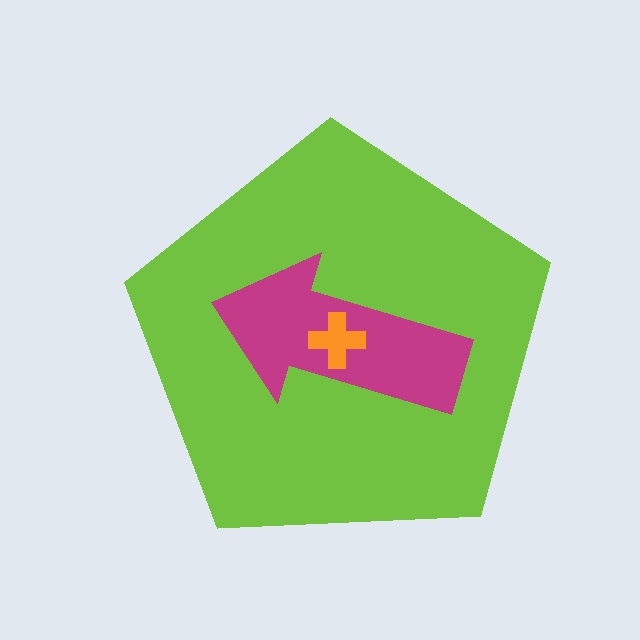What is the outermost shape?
The lime pentagon.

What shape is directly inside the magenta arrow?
The orange cross.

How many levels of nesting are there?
3.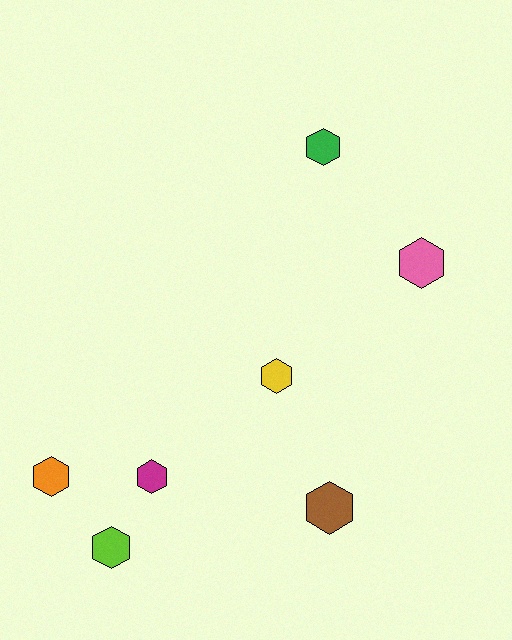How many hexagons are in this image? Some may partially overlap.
There are 7 hexagons.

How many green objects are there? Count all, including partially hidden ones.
There is 1 green object.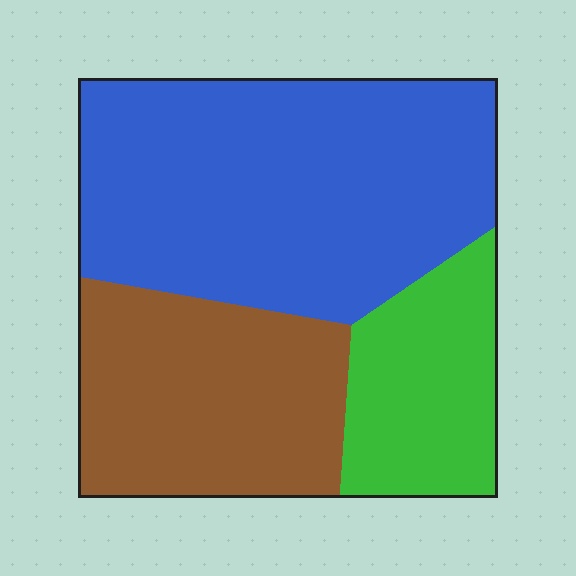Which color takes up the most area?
Blue, at roughly 50%.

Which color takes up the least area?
Green, at roughly 20%.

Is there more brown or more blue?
Blue.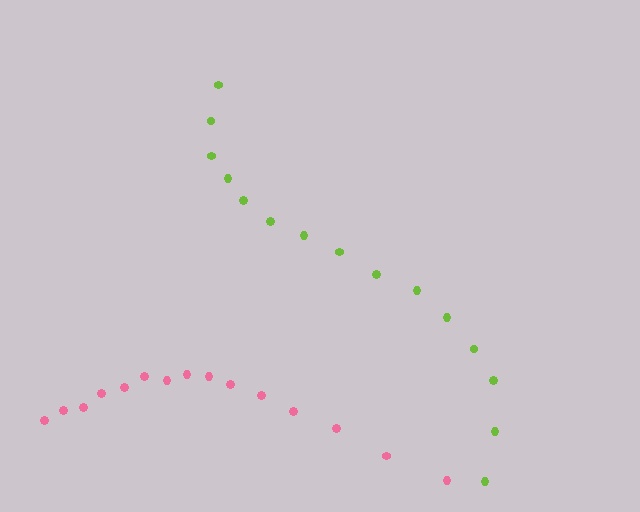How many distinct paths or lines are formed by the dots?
There are 2 distinct paths.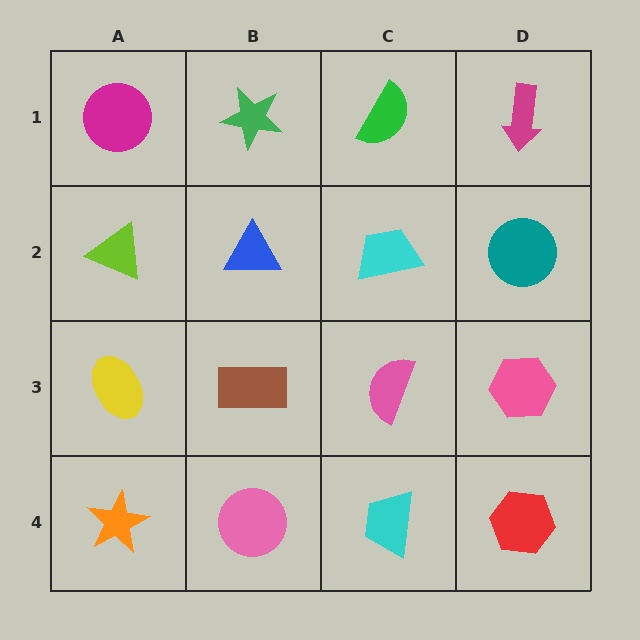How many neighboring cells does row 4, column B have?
3.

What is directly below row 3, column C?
A cyan trapezoid.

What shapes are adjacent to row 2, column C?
A green semicircle (row 1, column C), a pink semicircle (row 3, column C), a blue triangle (row 2, column B), a teal circle (row 2, column D).